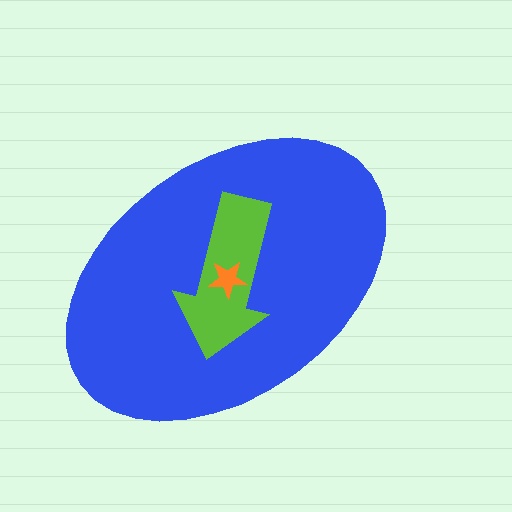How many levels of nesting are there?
3.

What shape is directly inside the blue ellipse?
The lime arrow.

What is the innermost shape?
The orange star.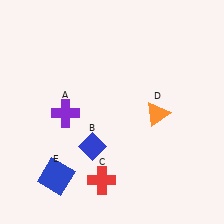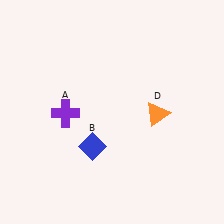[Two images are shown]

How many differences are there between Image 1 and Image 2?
There are 2 differences between the two images.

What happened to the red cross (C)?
The red cross (C) was removed in Image 2. It was in the bottom-left area of Image 1.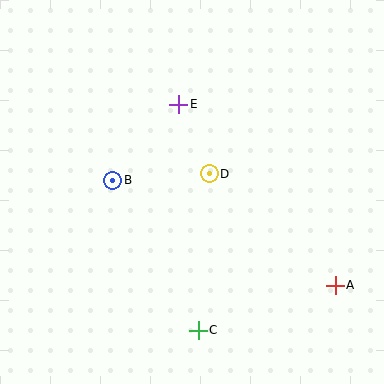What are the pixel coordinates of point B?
Point B is at (113, 180).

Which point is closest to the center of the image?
Point D at (209, 174) is closest to the center.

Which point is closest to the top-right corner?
Point E is closest to the top-right corner.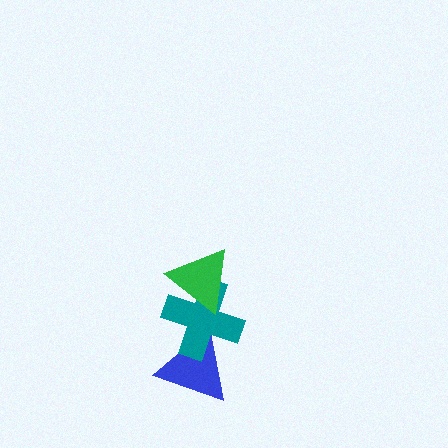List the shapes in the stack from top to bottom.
From top to bottom: the green triangle, the teal cross, the blue triangle.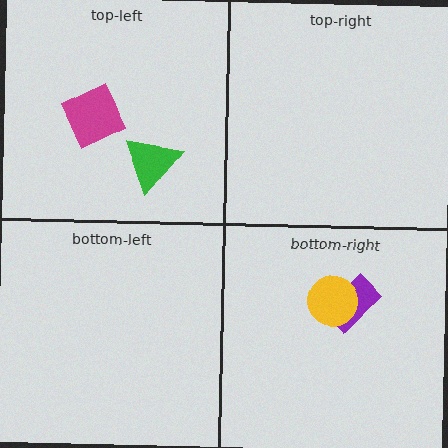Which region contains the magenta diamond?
The top-left region.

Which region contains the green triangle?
The top-left region.